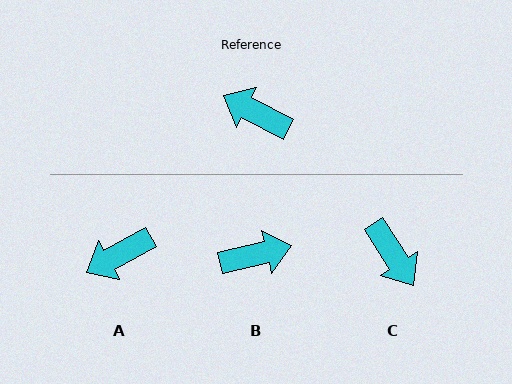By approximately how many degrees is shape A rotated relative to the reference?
Approximately 56 degrees counter-clockwise.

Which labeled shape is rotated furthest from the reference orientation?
C, about 150 degrees away.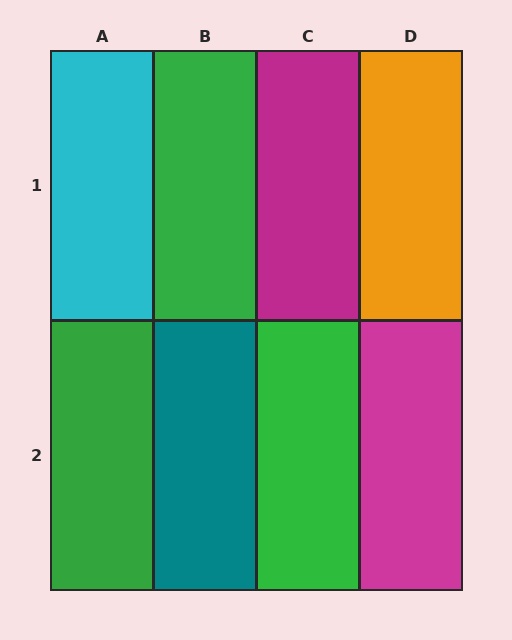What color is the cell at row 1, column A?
Cyan.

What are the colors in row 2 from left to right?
Green, teal, green, magenta.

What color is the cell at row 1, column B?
Green.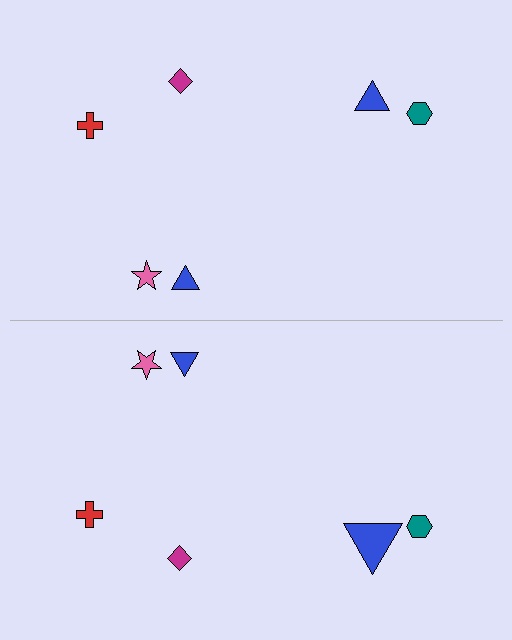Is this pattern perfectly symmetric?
No, the pattern is not perfectly symmetric. The blue triangle on the bottom side has a different size than its mirror counterpart.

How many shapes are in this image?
There are 12 shapes in this image.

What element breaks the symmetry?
The blue triangle on the bottom side has a different size than its mirror counterpart.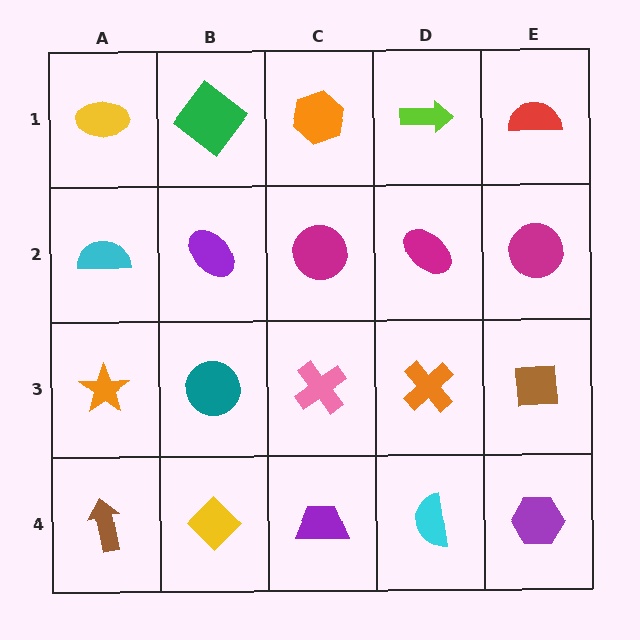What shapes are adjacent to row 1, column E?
A magenta circle (row 2, column E), a lime arrow (row 1, column D).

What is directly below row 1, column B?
A purple ellipse.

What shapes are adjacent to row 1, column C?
A magenta circle (row 2, column C), a green diamond (row 1, column B), a lime arrow (row 1, column D).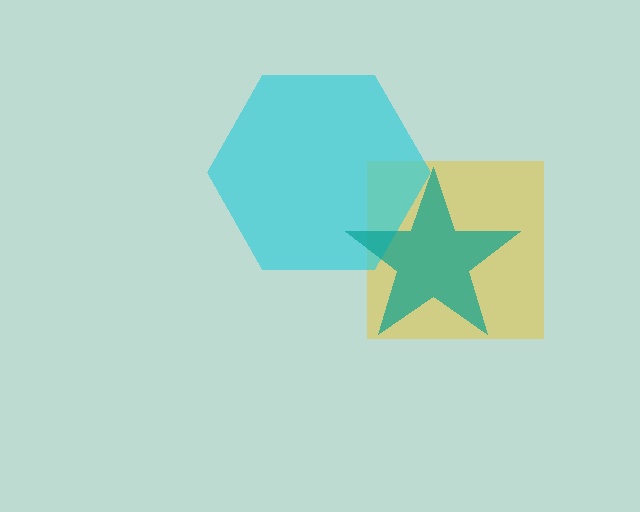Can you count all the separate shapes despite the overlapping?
Yes, there are 3 separate shapes.